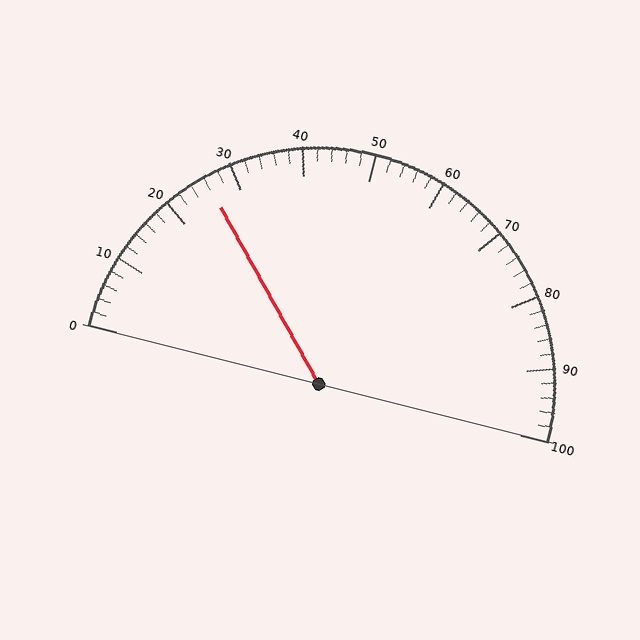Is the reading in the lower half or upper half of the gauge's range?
The reading is in the lower half of the range (0 to 100).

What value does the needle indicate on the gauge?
The needle indicates approximately 26.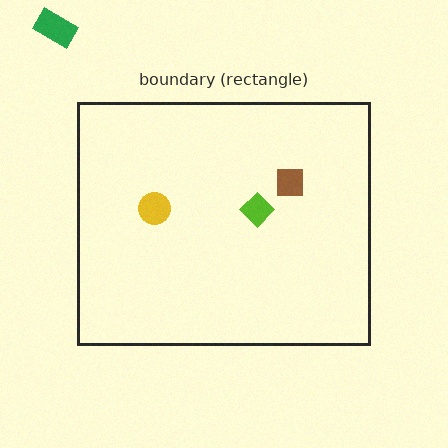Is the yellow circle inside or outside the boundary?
Inside.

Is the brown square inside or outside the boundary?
Inside.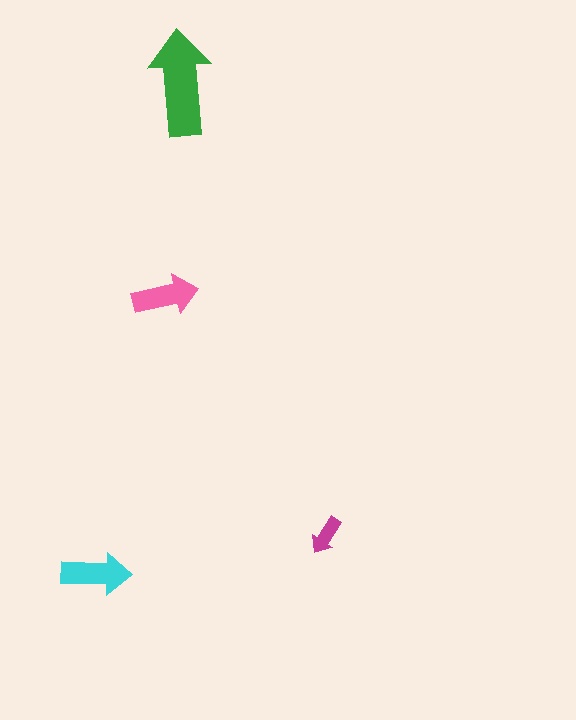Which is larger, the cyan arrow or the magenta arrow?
The cyan one.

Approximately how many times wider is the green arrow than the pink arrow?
About 1.5 times wider.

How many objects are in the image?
There are 4 objects in the image.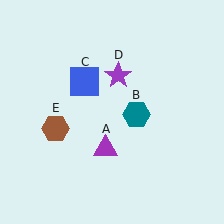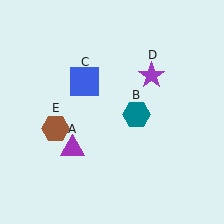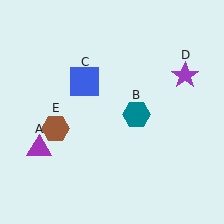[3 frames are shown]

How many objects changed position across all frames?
2 objects changed position: purple triangle (object A), purple star (object D).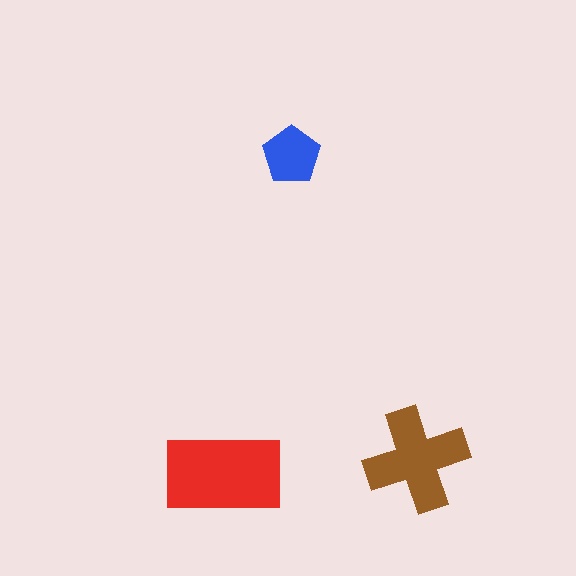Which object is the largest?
The red rectangle.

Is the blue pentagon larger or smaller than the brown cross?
Smaller.